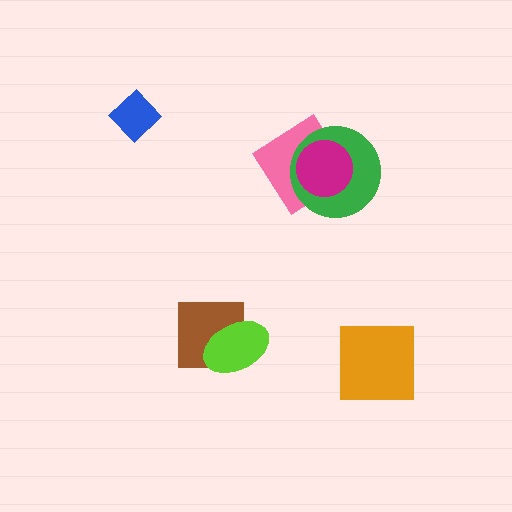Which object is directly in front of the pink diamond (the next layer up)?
The green circle is directly in front of the pink diamond.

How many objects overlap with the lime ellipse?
1 object overlaps with the lime ellipse.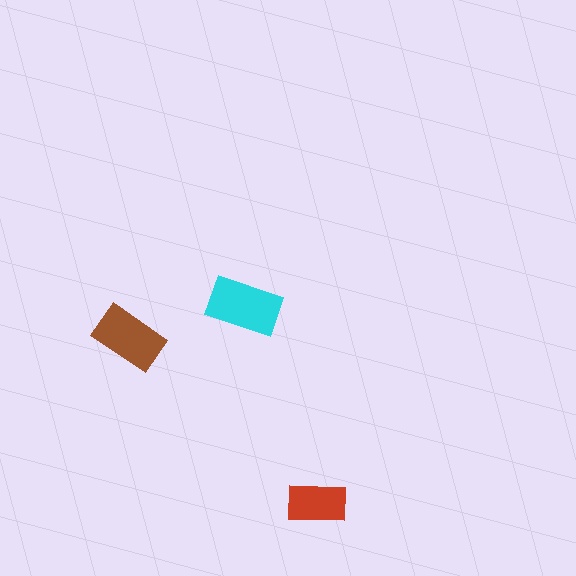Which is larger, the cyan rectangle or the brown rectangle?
The cyan one.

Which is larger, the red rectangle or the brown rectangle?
The brown one.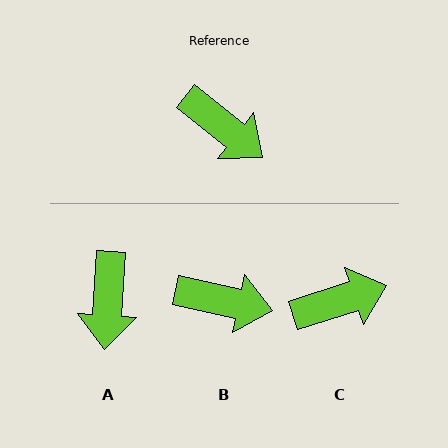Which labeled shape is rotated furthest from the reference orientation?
C, about 56 degrees away.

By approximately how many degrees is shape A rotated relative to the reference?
Approximately 55 degrees clockwise.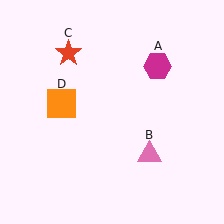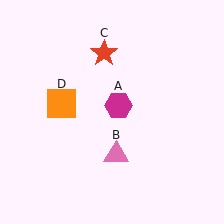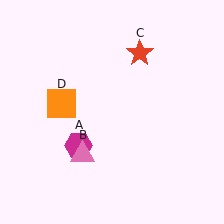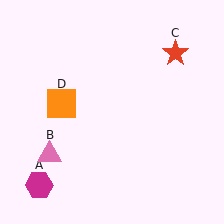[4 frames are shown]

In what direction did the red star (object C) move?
The red star (object C) moved right.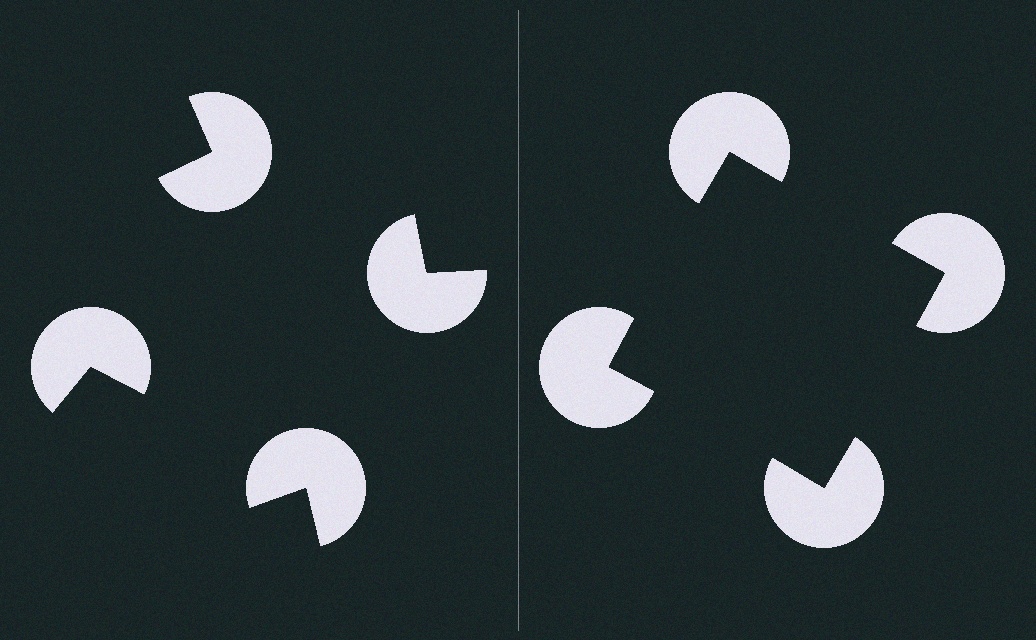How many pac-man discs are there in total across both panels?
8 — 4 on each side.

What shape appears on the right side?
An illusory square.